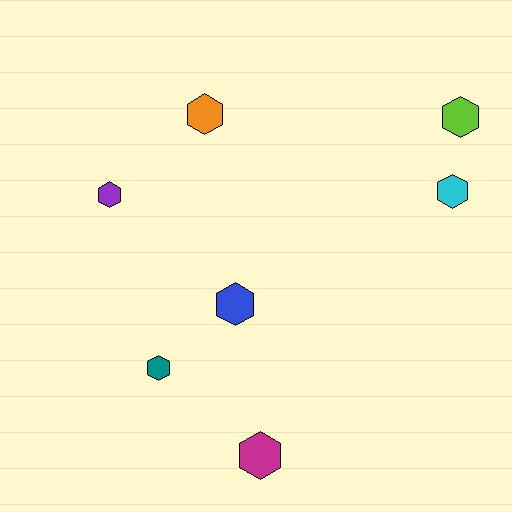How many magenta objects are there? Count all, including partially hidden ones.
There is 1 magenta object.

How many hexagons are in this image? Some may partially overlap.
There are 7 hexagons.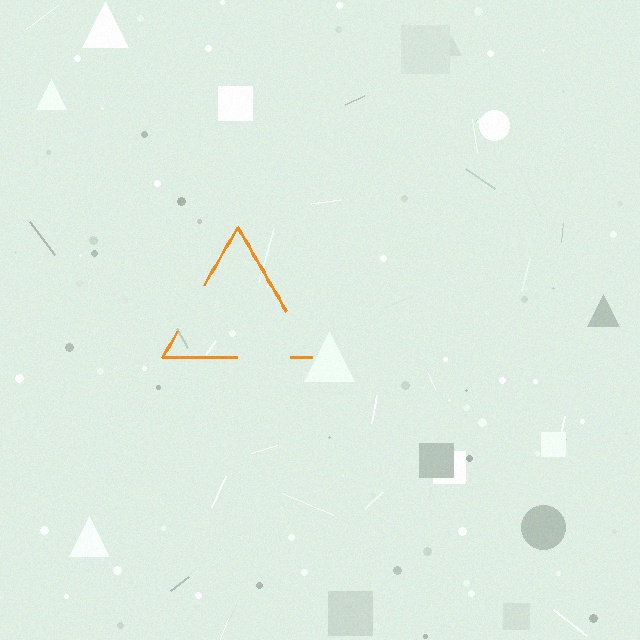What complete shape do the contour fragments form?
The contour fragments form a triangle.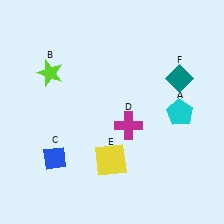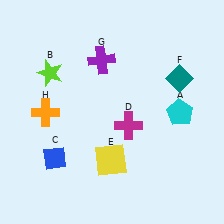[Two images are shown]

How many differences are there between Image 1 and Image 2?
There are 2 differences between the two images.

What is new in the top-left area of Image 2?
A purple cross (G) was added in the top-left area of Image 2.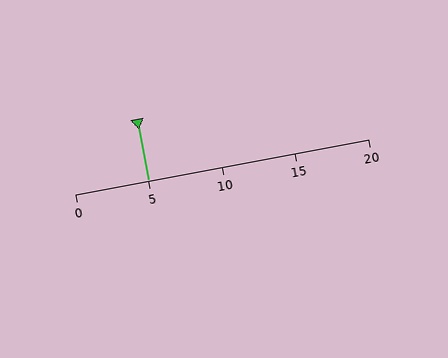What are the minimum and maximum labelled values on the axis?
The axis runs from 0 to 20.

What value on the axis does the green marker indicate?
The marker indicates approximately 5.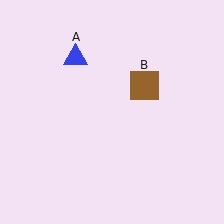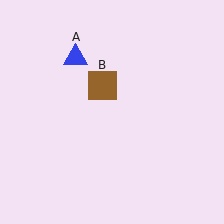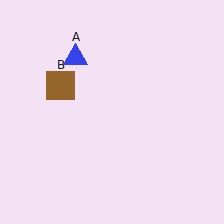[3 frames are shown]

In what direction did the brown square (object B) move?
The brown square (object B) moved left.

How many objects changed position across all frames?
1 object changed position: brown square (object B).